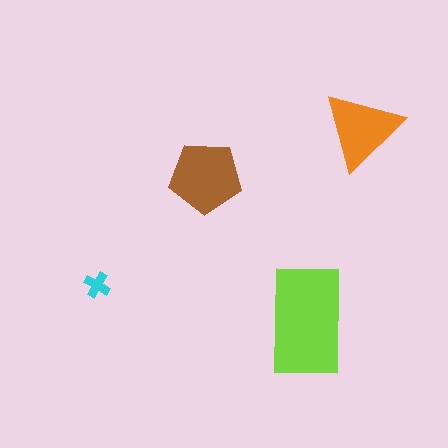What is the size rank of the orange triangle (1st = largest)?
3rd.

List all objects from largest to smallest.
The lime rectangle, the brown pentagon, the orange triangle, the cyan cross.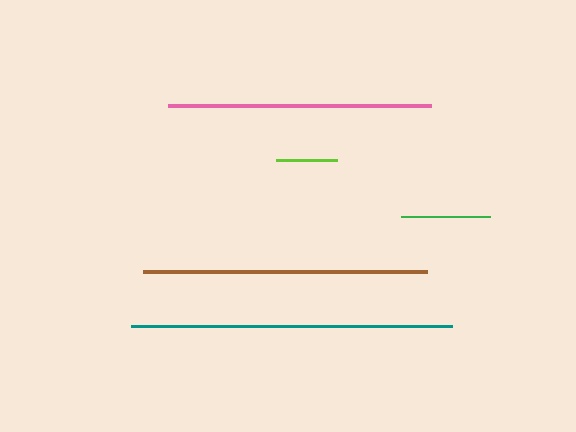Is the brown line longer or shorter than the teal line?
The teal line is longer than the brown line.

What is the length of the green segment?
The green segment is approximately 89 pixels long.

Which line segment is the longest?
The teal line is the longest at approximately 321 pixels.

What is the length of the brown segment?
The brown segment is approximately 284 pixels long.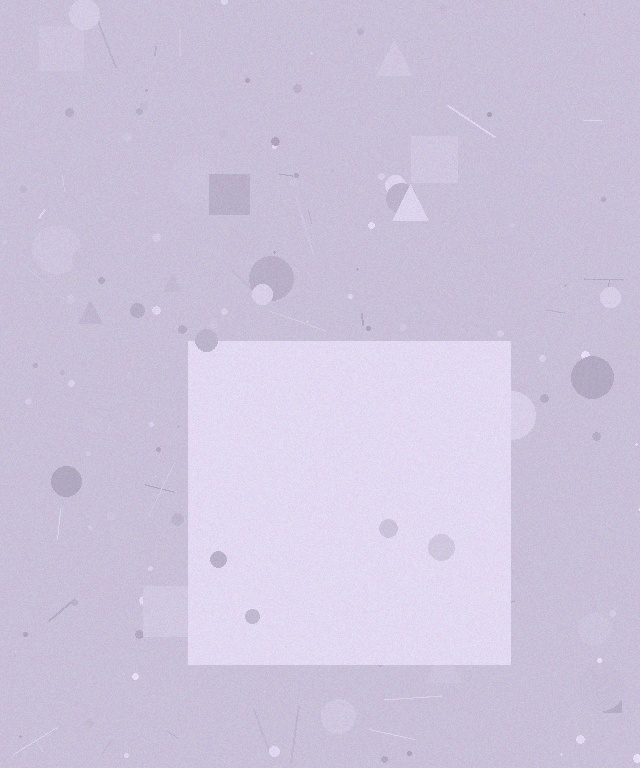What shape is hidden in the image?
A square is hidden in the image.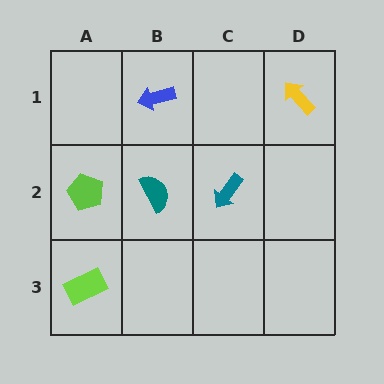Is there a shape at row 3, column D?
No, that cell is empty.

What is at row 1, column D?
A yellow arrow.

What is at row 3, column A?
A lime rectangle.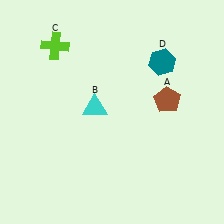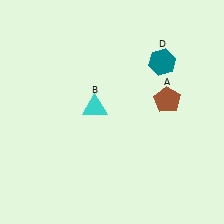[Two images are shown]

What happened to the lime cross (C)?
The lime cross (C) was removed in Image 2. It was in the top-left area of Image 1.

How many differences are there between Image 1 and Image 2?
There is 1 difference between the two images.